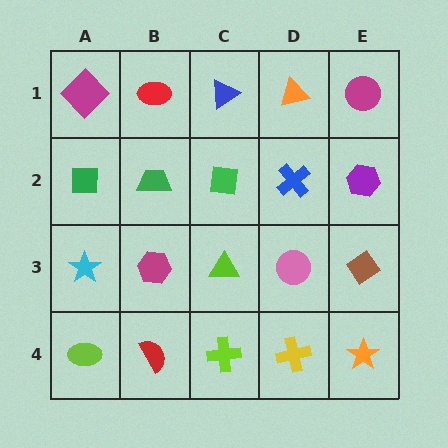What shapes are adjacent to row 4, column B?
A magenta hexagon (row 3, column B), a lime ellipse (row 4, column A), a lime cross (row 4, column C).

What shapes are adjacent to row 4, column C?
A lime triangle (row 3, column C), a red semicircle (row 4, column B), a yellow cross (row 4, column D).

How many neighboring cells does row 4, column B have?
3.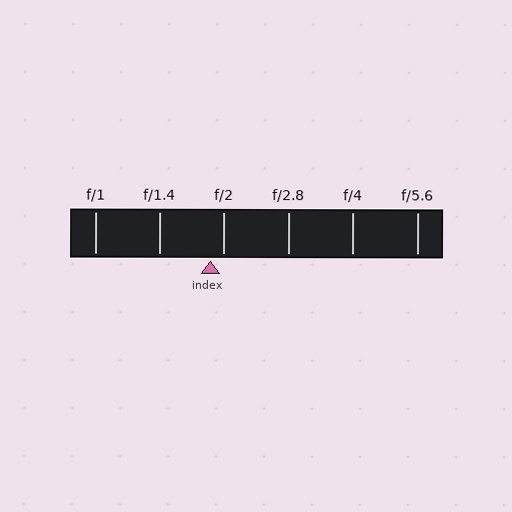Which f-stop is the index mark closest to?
The index mark is closest to f/2.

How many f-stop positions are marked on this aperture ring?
There are 6 f-stop positions marked.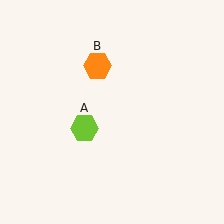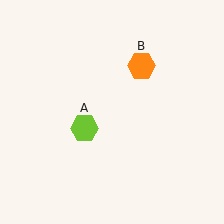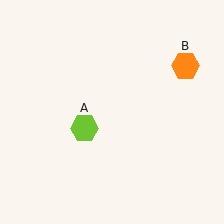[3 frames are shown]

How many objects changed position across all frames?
1 object changed position: orange hexagon (object B).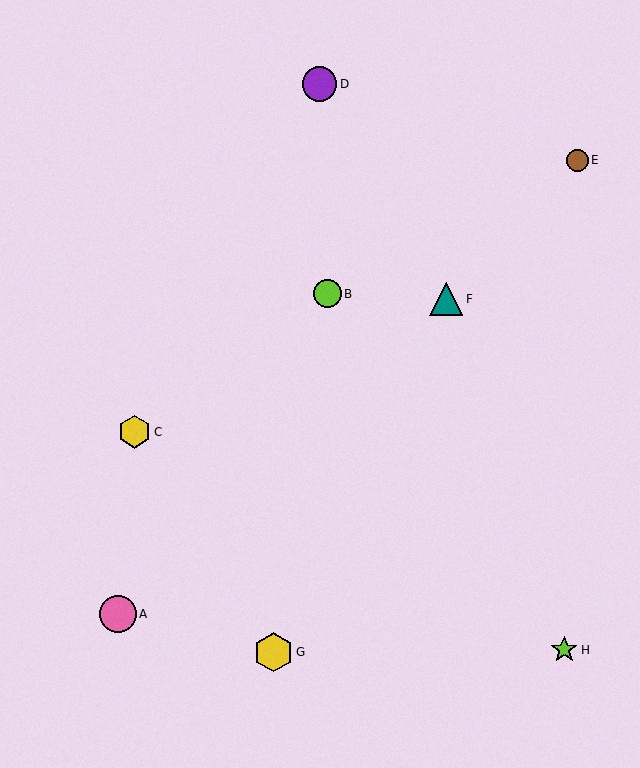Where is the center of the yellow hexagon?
The center of the yellow hexagon is at (274, 652).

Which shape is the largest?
The yellow hexagon (labeled G) is the largest.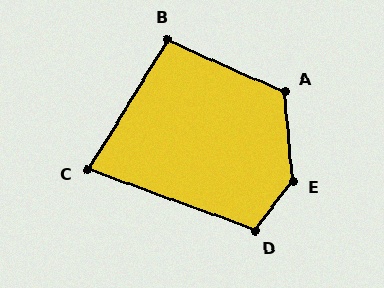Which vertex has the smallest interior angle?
C, at approximately 79 degrees.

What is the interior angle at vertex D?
Approximately 107 degrees (obtuse).